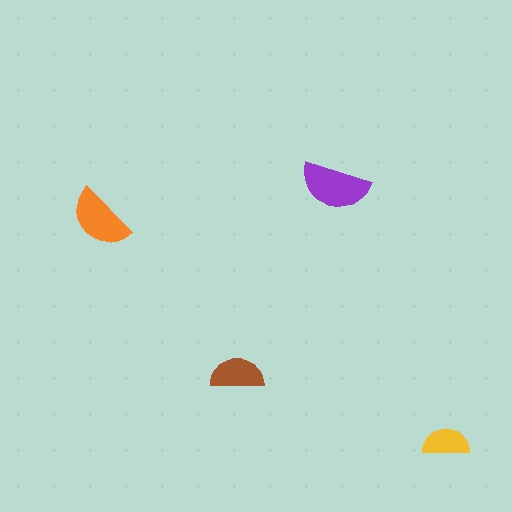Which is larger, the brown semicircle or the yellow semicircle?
The brown one.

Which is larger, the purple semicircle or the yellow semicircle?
The purple one.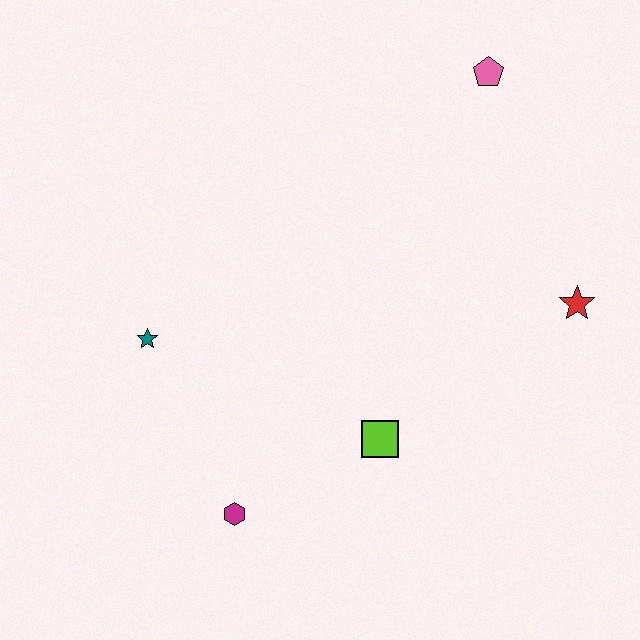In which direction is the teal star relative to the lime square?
The teal star is to the left of the lime square.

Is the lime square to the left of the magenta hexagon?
No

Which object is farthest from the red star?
The teal star is farthest from the red star.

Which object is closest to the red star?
The lime square is closest to the red star.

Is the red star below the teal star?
No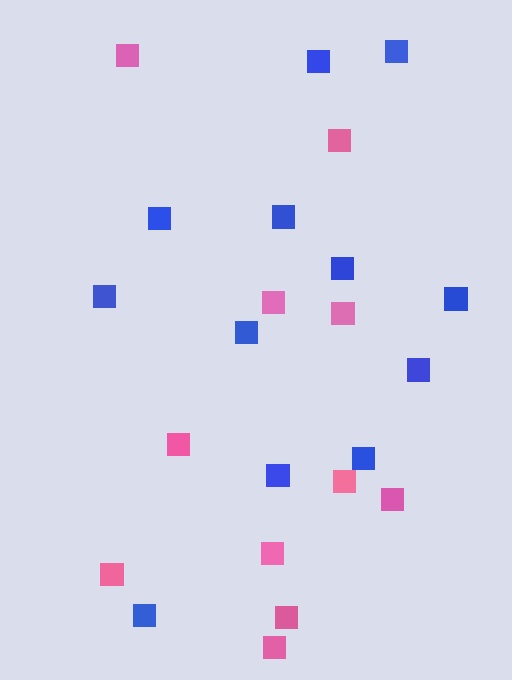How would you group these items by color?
There are 2 groups: one group of blue squares (12) and one group of pink squares (11).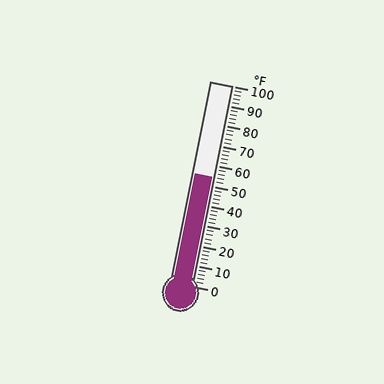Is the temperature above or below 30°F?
The temperature is above 30°F.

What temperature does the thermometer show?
The thermometer shows approximately 54°F.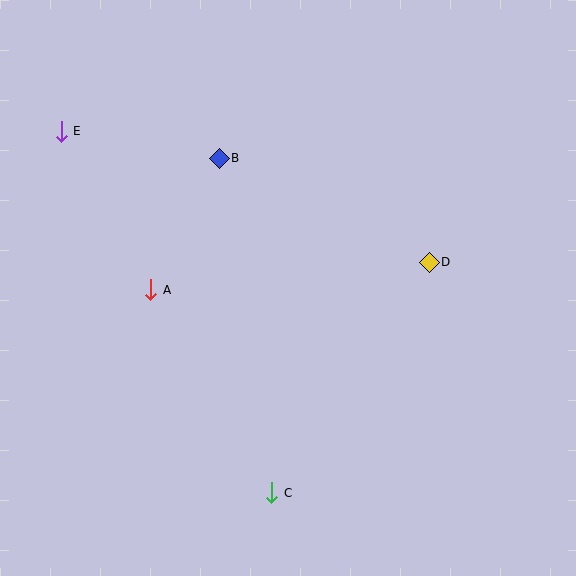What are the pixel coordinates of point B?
Point B is at (219, 158).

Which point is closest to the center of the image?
Point A at (151, 290) is closest to the center.